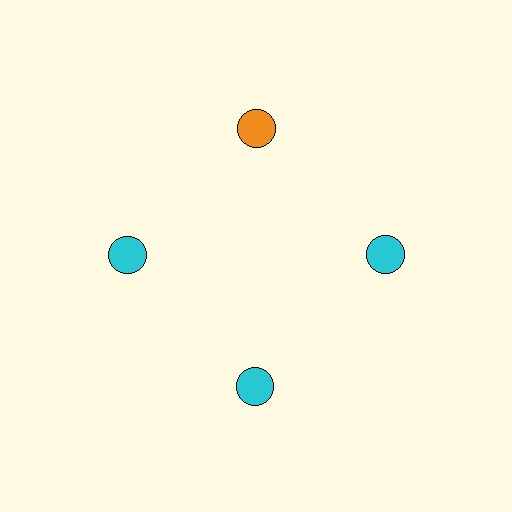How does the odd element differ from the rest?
It has a different color: orange instead of cyan.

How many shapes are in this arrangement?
There are 4 shapes arranged in a ring pattern.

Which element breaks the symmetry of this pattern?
The orange circle at roughly the 12 o'clock position breaks the symmetry. All other shapes are cyan circles.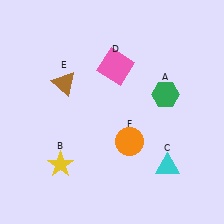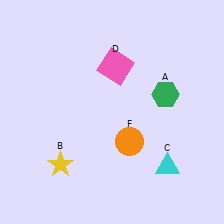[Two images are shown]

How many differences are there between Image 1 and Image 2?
There is 1 difference between the two images.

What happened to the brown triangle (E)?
The brown triangle (E) was removed in Image 2. It was in the top-left area of Image 1.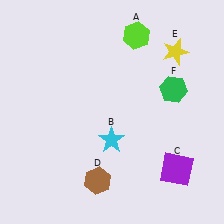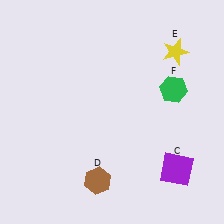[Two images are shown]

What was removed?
The lime hexagon (A), the cyan star (B) were removed in Image 2.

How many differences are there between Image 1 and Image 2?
There are 2 differences between the two images.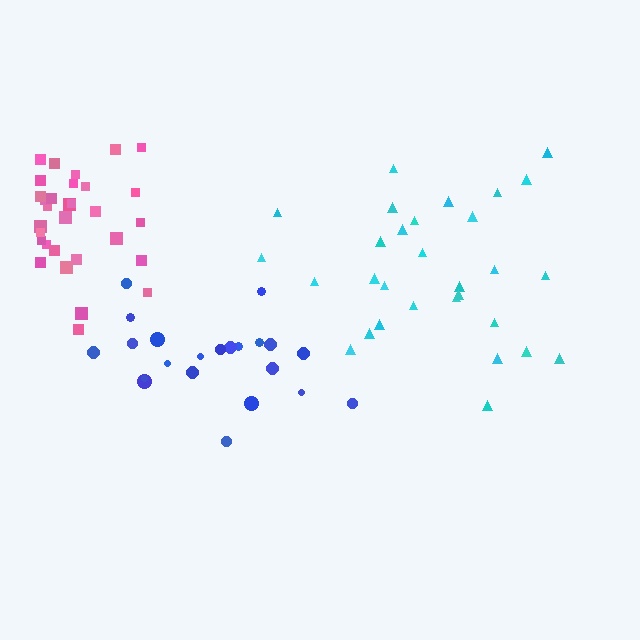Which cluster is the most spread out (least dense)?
Cyan.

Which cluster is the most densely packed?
Pink.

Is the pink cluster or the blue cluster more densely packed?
Pink.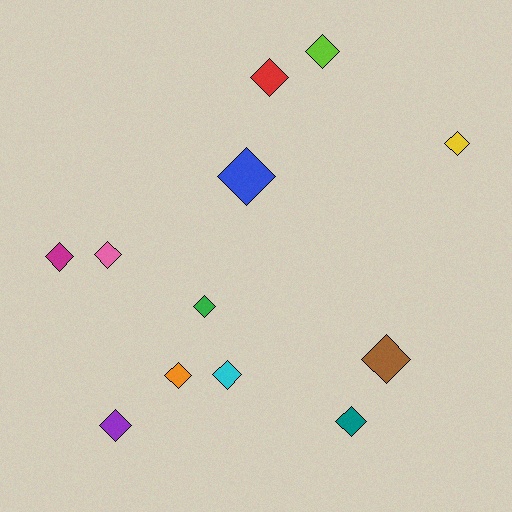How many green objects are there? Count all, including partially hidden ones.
There is 1 green object.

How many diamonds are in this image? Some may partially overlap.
There are 12 diamonds.